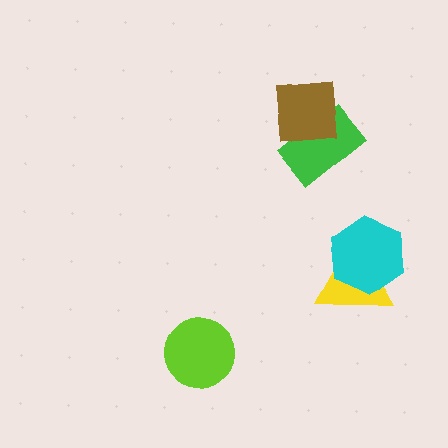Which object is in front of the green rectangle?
The brown square is in front of the green rectangle.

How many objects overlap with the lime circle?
0 objects overlap with the lime circle.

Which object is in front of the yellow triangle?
The cyan hexagon is in front of the yellow triangle.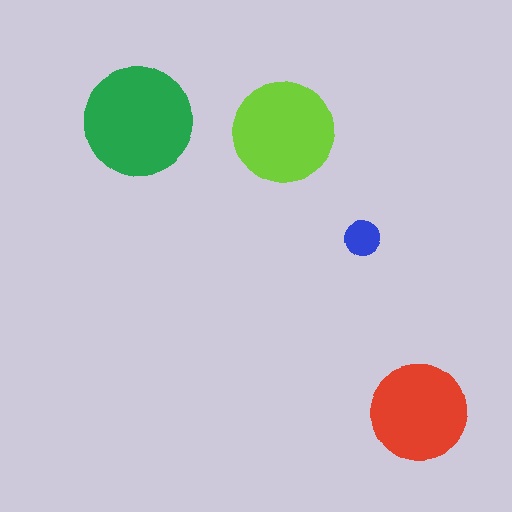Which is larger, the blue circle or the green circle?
The green one.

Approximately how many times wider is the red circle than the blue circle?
About 2.5 times wider.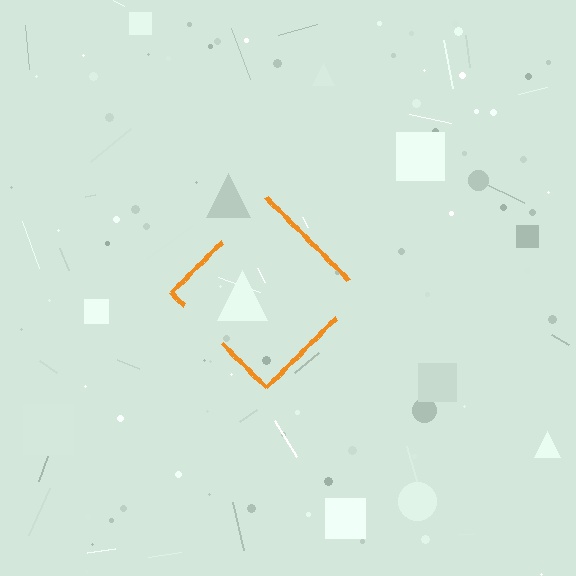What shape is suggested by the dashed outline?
The dashed outline suggests a diamond.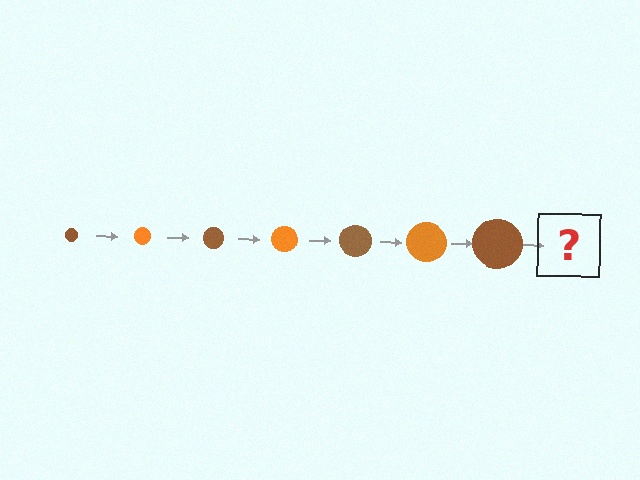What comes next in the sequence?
The next element should be an orange circle, larger than the previous one.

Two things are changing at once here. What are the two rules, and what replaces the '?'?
The two rules are that the circle grows larger each step and the color cycles through brown and orange. The '?' should be an orange circle, larger than the previous one.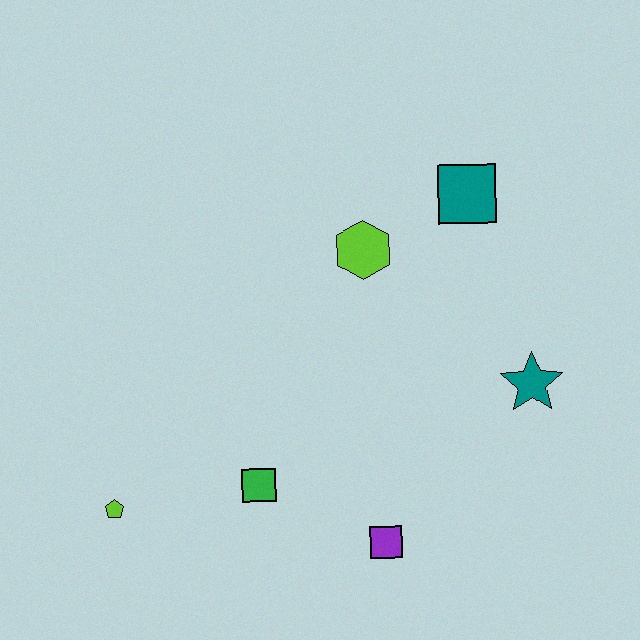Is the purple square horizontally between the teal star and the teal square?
No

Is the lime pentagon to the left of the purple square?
Yes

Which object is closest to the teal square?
The lime hexagon is closest to the teal square.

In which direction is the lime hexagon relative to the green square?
The lime hexagon is above the green square.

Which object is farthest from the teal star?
The lime pentagon is farthest from the teal star.